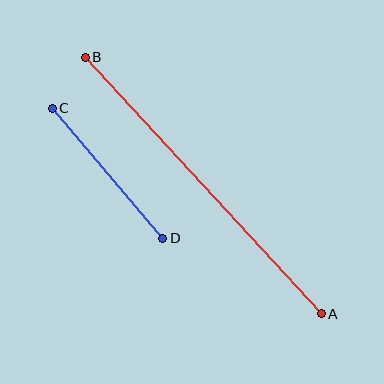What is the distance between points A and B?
The distance is approximately 349 pixels.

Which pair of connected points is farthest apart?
Points A and B are farthest apart.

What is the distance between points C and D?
The distance is approximately 171 pixels.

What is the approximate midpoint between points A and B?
The midpoint is at approximately (203, 185) pixels.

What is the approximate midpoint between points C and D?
The midpoint is at approximately (108, 173) pixels.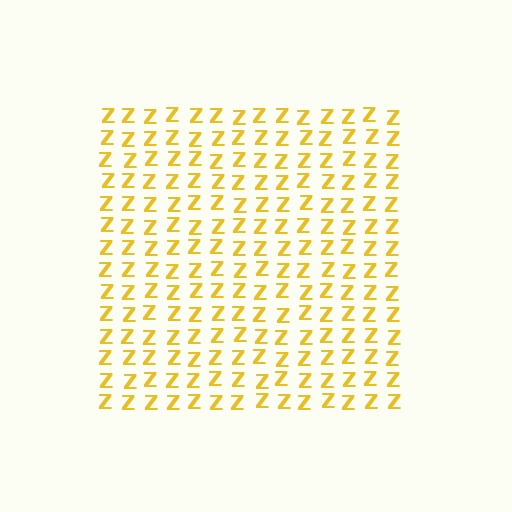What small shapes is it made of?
It is made of small letter Z's.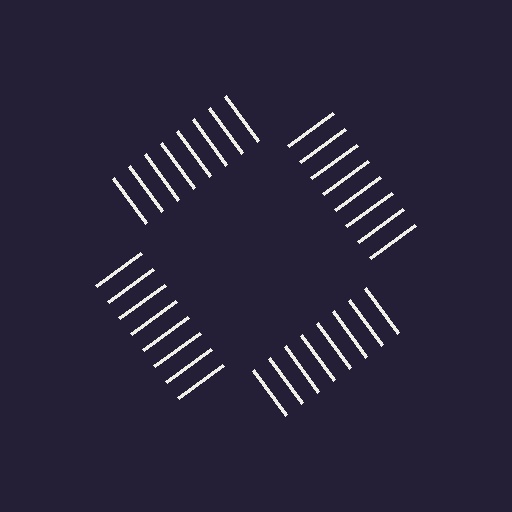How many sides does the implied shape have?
4 sides — the line-ends trace a square.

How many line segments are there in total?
32 — 8 along each of the 4 edges.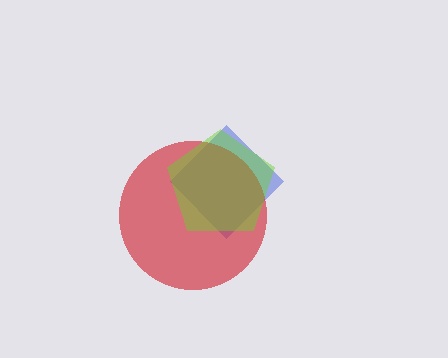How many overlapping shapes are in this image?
There are 3 overlapping shapes in the image.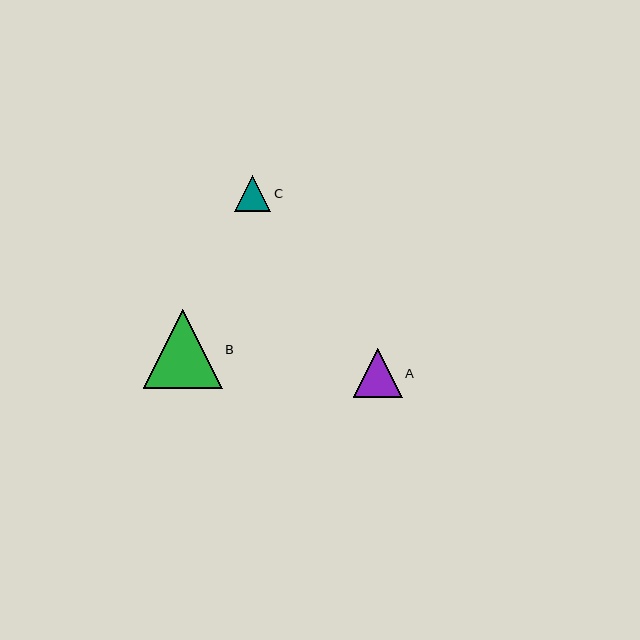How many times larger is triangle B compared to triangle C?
Triangle B is approximately 2.2 times the size of triangle C.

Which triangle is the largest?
Triangle B is the largest with a size of approximately 79 pixels.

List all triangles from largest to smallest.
From largest to smallest: B, A, C.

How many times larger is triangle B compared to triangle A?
Triangle B is approximately 1.6 times the size of triangle A.